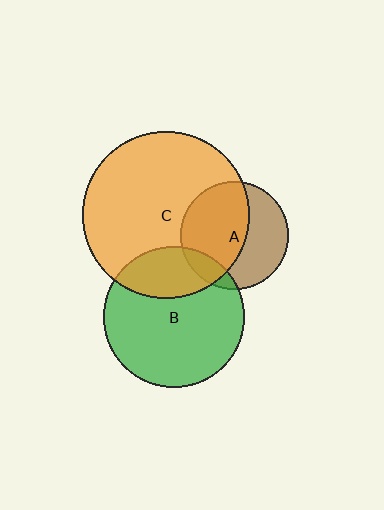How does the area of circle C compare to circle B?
Approximately 1.4 times.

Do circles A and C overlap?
Yes.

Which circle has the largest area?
Circle C (orange).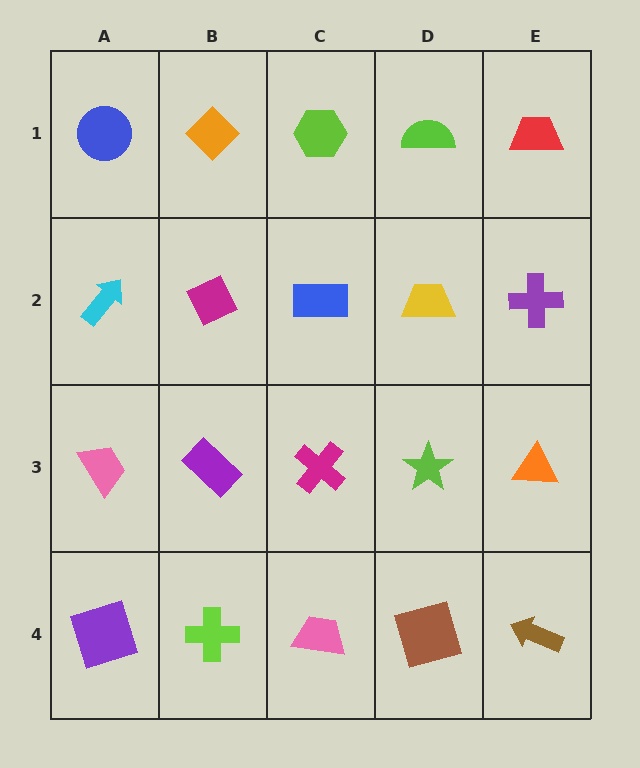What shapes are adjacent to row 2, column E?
A red trapezoid (row 1, column E), an orange triangle (row 3, column E), a yellow trapezoid (row 2, column D).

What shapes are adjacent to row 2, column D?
A lime semicircle (row 1, column D), a lime star (row 3, column D), a blue rectangle (row 2, column C), a purple cross (row 2, column E).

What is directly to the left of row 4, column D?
A pink trapezoid.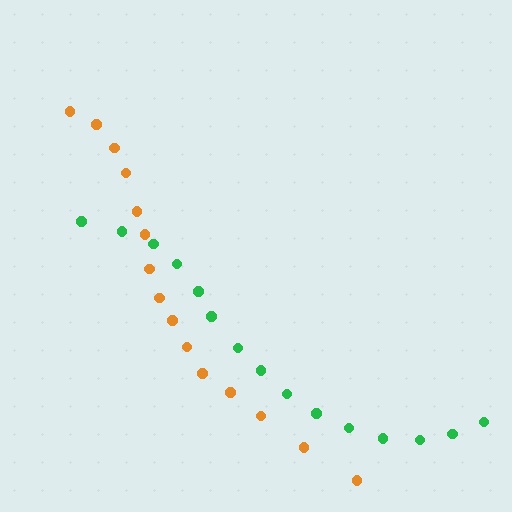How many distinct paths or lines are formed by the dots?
There are 2 distinct paths.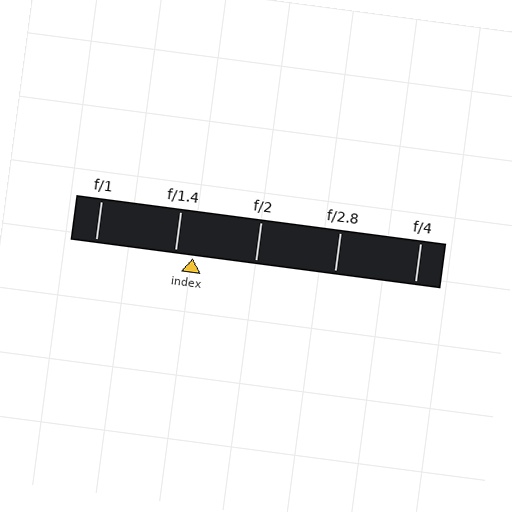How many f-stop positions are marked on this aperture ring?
There are 5 f-stop positions marked.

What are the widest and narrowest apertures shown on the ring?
The widest aperture shown is f/1 and the narrowest is f/4.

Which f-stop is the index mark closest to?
The index mark is closest to f/1.4.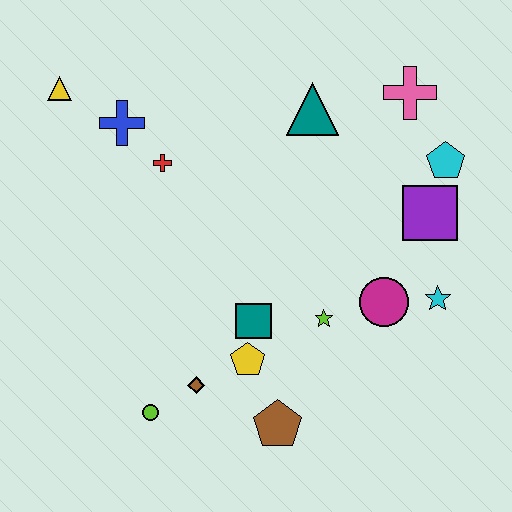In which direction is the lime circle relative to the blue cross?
The lime circle is below the blue cross.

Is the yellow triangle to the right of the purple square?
No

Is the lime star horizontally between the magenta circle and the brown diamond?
Yes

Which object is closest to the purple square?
The cyan pentagon is closest to the purple square.